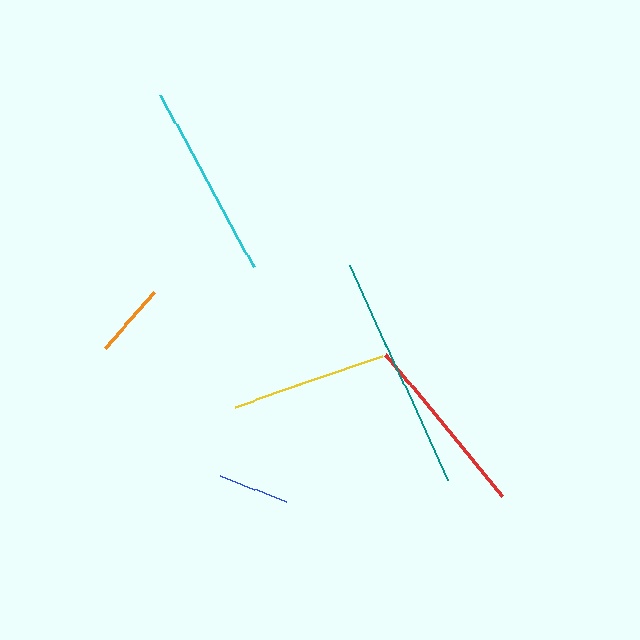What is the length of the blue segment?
The blue segment is approximately 71 pixels long.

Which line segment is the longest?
The teal line is the longest at approximately 237 pixels.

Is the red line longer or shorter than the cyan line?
The cyan line is longer than the red line.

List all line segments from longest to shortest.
From longest to shortest: teal, cyan, red, yellow, orange, blue.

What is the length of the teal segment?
The teal segment is approximately 237 pixels long.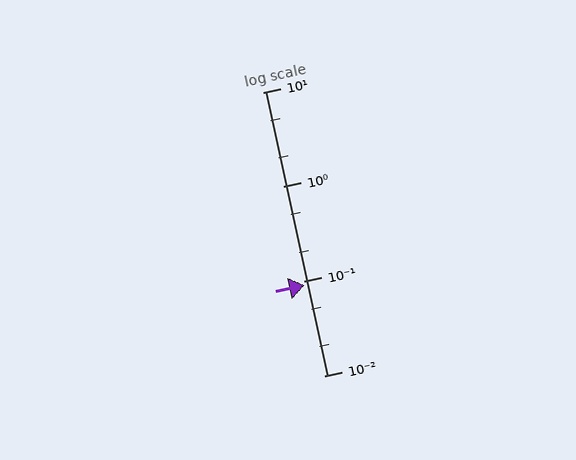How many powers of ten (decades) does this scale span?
The scale spans 3 decades, from 0.01 to 10.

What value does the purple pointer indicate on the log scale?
The pointer indicates approximately 0.091.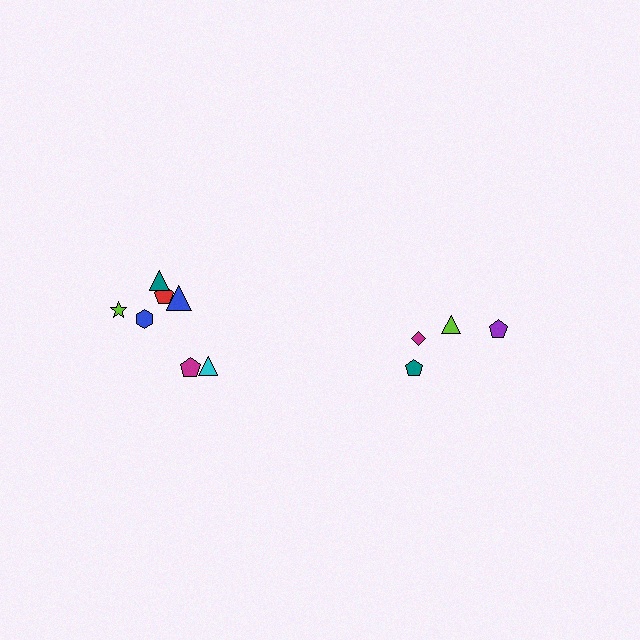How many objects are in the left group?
There are 7 objects.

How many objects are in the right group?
There are 4 objects.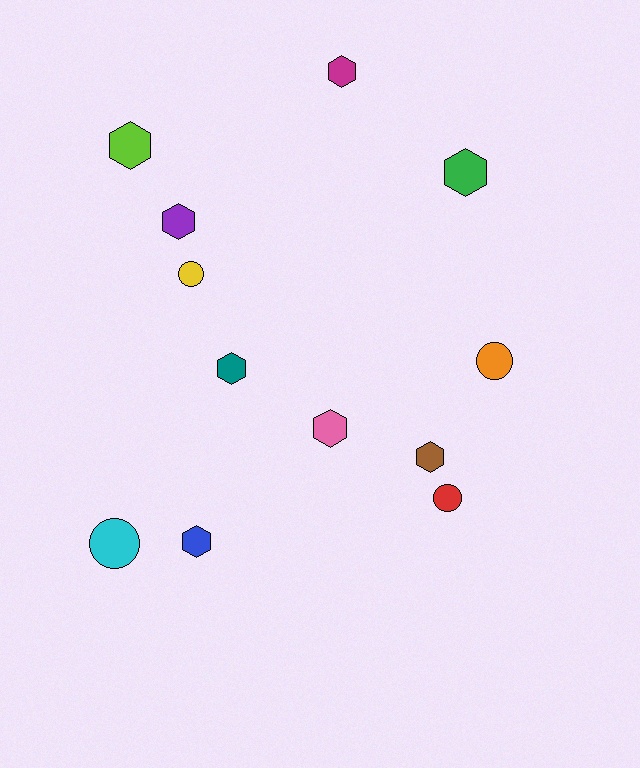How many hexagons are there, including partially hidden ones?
There are 8 hexagons.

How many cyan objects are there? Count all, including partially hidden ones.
There is 1 cyan object.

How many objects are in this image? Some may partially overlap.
There are 12 objects.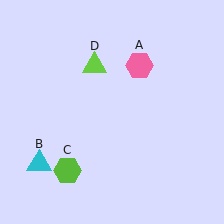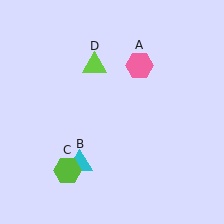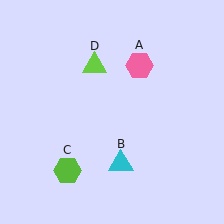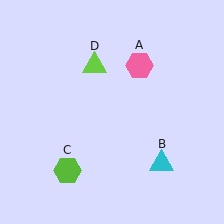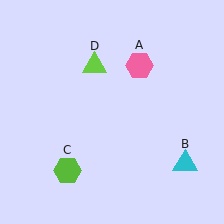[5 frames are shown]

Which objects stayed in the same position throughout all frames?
Pink hexagon (object A) and lime hexagon (object C) and lime triangle (object D) remained stationary.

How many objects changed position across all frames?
1 object changed position: cyan triangle (object B).